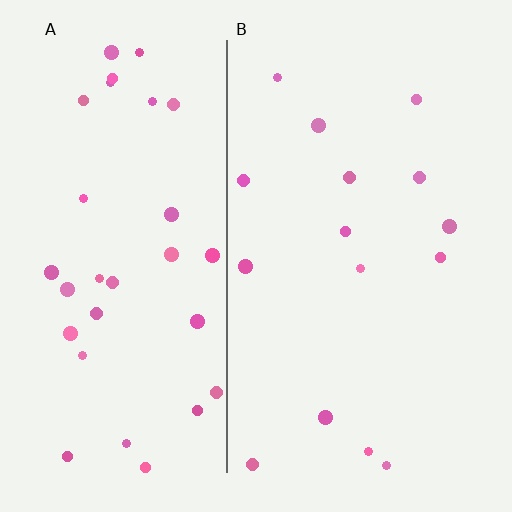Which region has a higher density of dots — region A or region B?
A (the left).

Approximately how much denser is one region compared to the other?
Approximately 2.1× — region A over region B.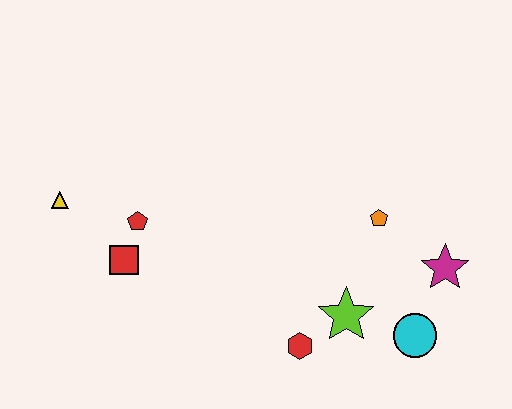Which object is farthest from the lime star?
The yellow triangle is farthest from the lime star.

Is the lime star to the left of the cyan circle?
Yes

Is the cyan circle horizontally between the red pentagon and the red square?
No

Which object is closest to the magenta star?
The cyan circle is closest to the magenta star.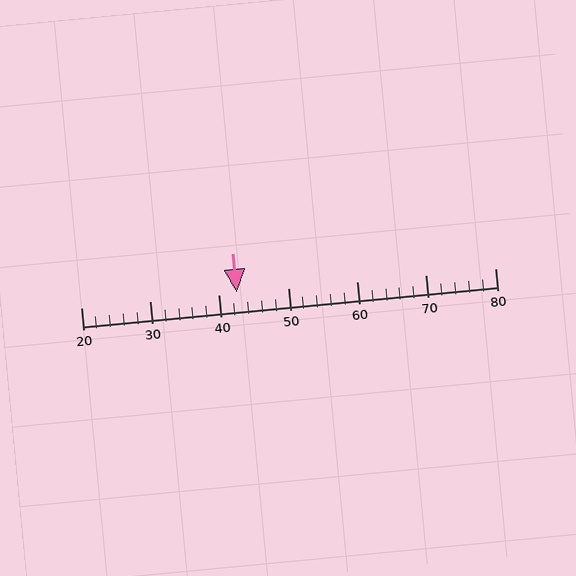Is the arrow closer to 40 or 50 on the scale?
The arrow is closer to 40.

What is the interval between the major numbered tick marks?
The major tick marks are spaced 10 units apart.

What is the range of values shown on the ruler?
The ruler shows values from 20 to 80.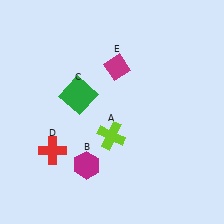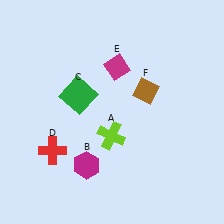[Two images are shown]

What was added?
A brown diamond (F) was added in Image 2.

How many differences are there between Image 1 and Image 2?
There is 1 difference between the two images.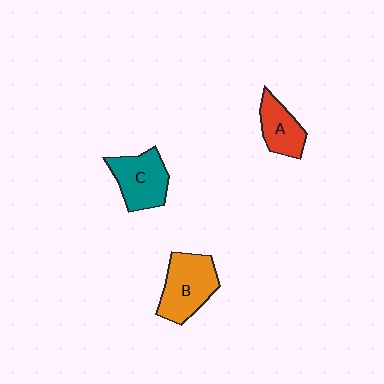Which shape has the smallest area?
Shape A (red).